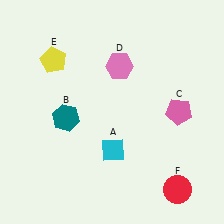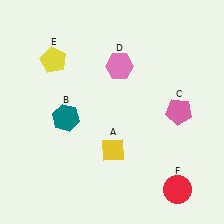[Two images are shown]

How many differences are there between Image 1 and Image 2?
There is 1 difference between the two images.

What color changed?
The diamond (A) changed from cyan in Image 1 to yellow in Image 2.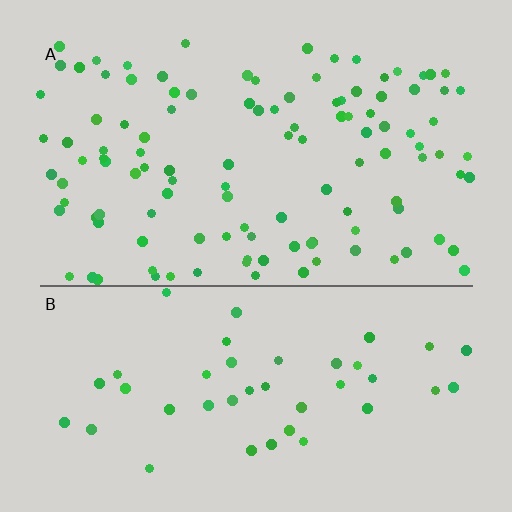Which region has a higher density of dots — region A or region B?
A (the top).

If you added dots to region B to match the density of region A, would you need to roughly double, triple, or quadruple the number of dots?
Approximately triple.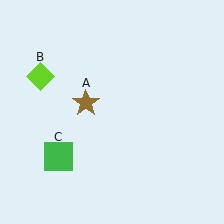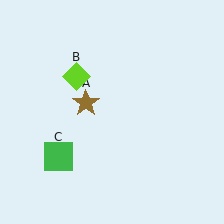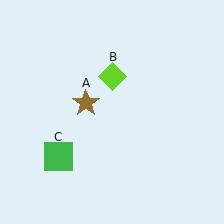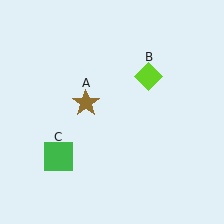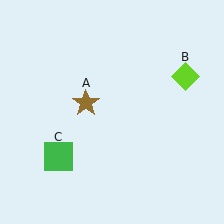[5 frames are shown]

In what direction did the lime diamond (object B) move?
The lime diamond (object B) moved right.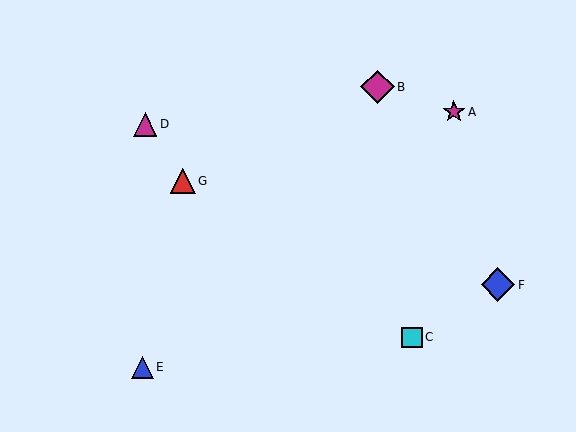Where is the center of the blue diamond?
The center of the blue diamond is at (498, 285).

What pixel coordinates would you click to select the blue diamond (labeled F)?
Click at (498, 285) to select the blue diamond F.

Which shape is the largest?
The magenta diamond (labeled B) is the largest.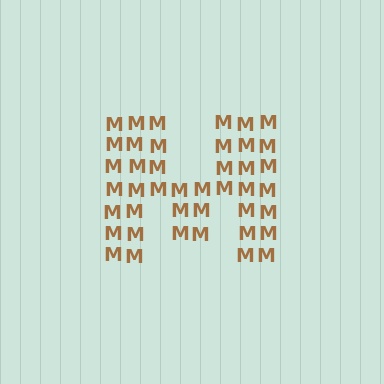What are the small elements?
The small elements are letter M's.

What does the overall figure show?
The overall figure shows the letter M.